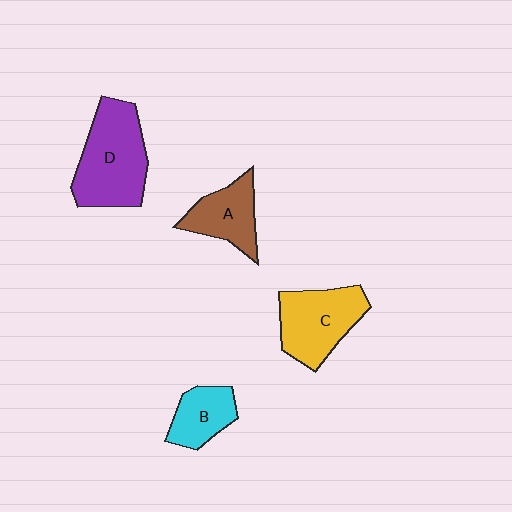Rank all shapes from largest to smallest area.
From largest to smallest: D (purple), C (yellow), A (brown), B (cyan).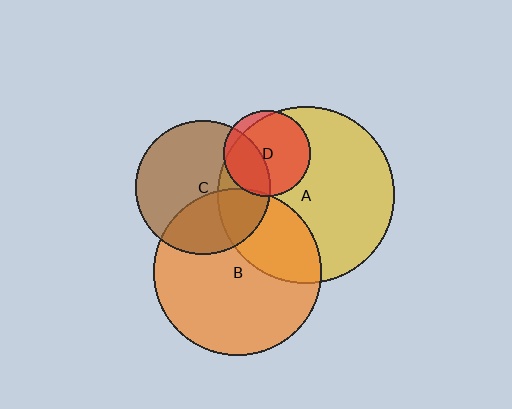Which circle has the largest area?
Circle A (yellow).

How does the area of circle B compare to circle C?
Approximately 1.6 times.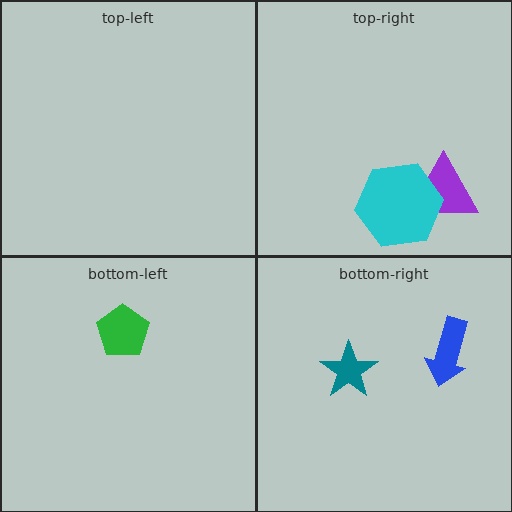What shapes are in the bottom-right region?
The teal star, the blue arrow.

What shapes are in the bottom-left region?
The green pentagon.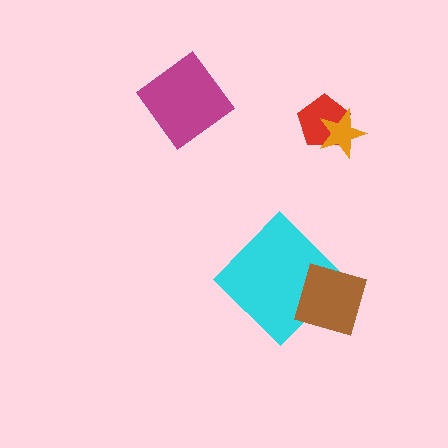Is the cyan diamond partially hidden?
Yes, it is partially covered by another shape.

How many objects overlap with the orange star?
1 object overlaps with the orange star.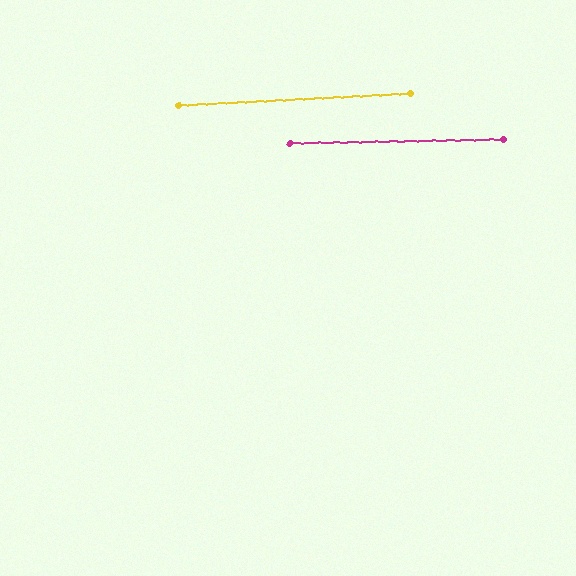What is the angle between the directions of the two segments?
Approximately 2 degrees.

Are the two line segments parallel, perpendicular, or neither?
Parallel — their directions differ by only 1.9°.